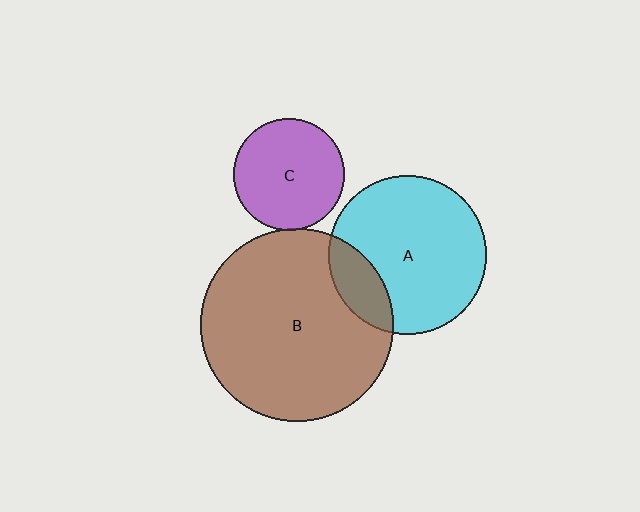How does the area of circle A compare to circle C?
Approximately 2.0 times.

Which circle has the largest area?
Circle B (brown).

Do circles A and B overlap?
Yes.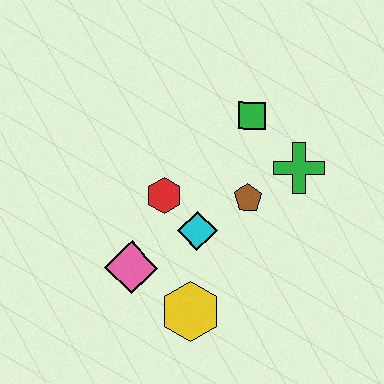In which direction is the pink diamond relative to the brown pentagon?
The pink diamond is to the left of the brown pentagon.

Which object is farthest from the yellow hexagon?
The green square is farthest from the yellow hexagon.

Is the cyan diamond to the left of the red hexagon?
No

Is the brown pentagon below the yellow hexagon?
No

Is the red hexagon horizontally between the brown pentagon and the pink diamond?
Yes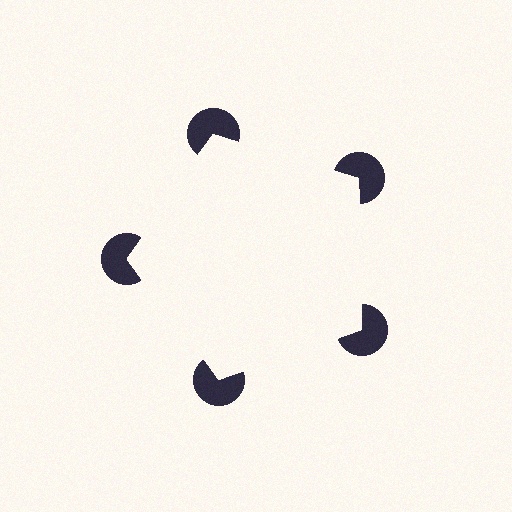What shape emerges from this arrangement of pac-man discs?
An illusory pentagon — its edges are inferred from the aligned wedge cuts in the pac-man discs, not physically drawn.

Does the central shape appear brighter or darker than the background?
It typically appears slightly brighter than the background, even though no actual brightness change is drawn.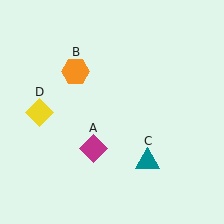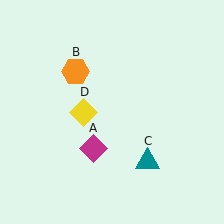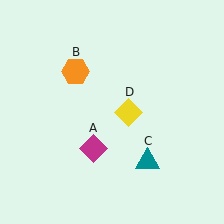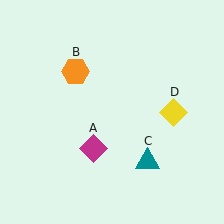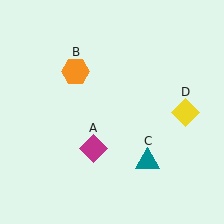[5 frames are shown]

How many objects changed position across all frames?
1 object changed position: yellow diamond (object D).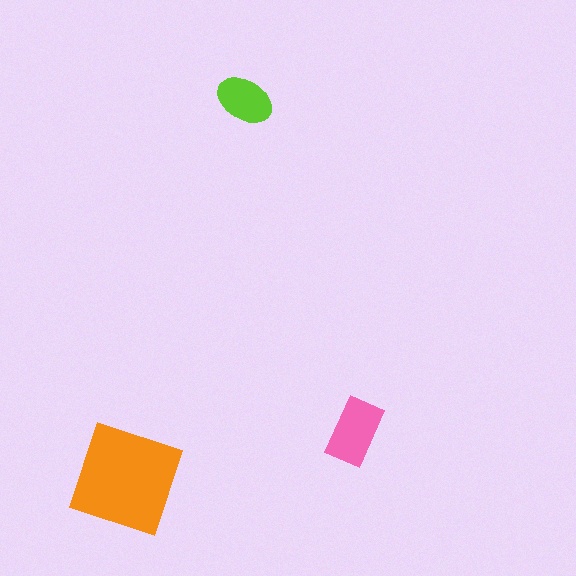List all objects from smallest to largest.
The lime ellipse, the pink rectangle, the orange diamond.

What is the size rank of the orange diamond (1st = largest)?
1st.